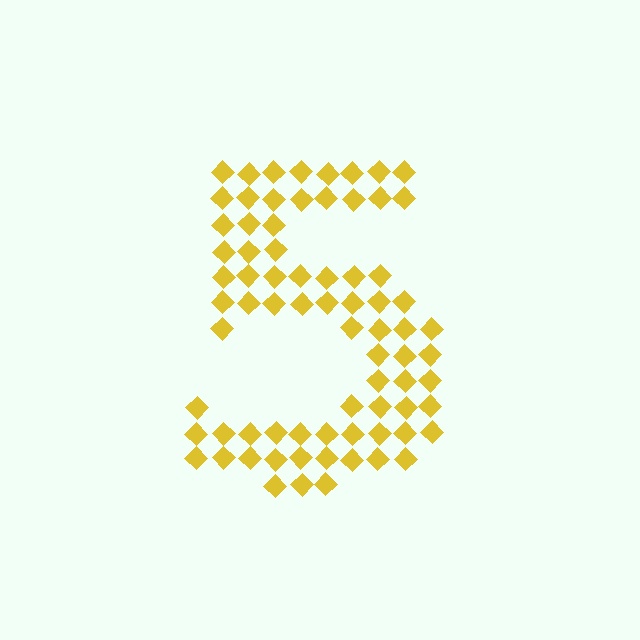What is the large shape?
The large shape is the digit 5.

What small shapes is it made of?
It is made of small diamonds.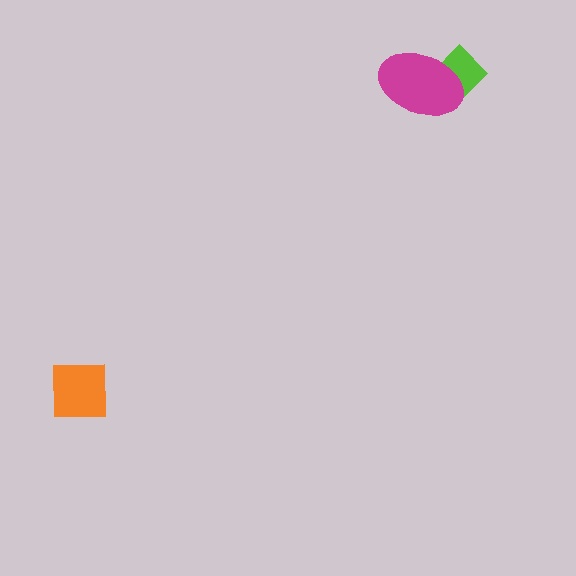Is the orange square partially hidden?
No, no other shape covers it.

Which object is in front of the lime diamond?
The magenta ellipse is in front of the lime diamond.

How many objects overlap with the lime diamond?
1 object overlaps with the lime diamond.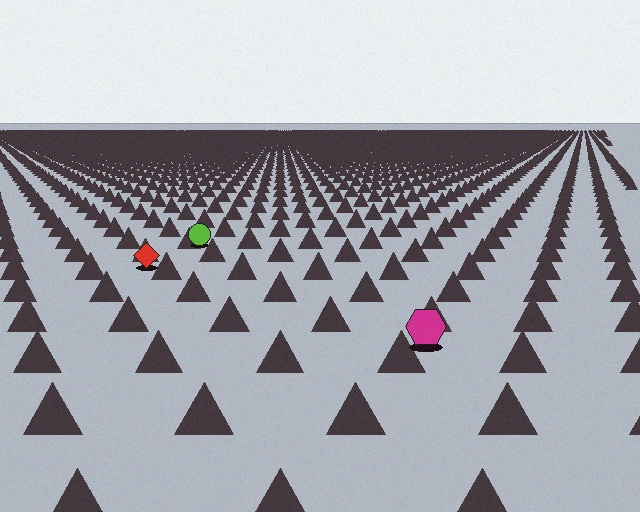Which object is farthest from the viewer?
The lime circle is farthest from the viewer. It appears smaller and the ground texture around it is denser.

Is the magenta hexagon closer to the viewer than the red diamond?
Yes. The magenta hexagon is closer — you can tell from the texture gradient: the ground texture is coarser near it.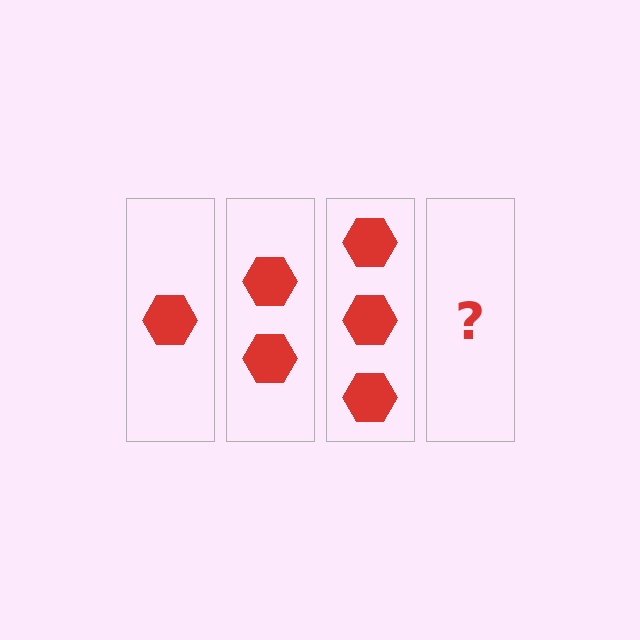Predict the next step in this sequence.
The next step is 4 hexagons.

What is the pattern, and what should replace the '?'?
The pattern is that each step adds one more hexagon. The '?' should be 4 hexagons.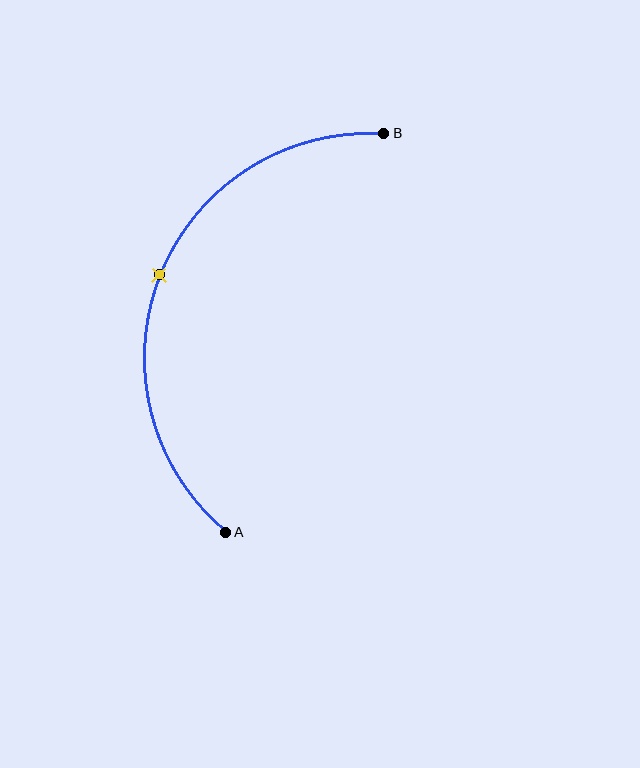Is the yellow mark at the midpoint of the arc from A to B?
Yes. The yellow mark lies on the arc at equal arc-length from both A and B — it is the arc midpoint.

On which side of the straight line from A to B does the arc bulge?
The arc bulges to the left of the straight line connecting A and B.